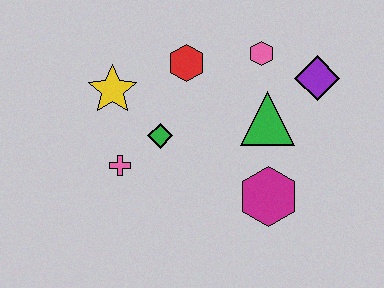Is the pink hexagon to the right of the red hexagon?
Yes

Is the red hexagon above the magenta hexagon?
Yes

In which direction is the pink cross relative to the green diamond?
The pink cross is to the left of the green diamond.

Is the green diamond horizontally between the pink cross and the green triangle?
Yes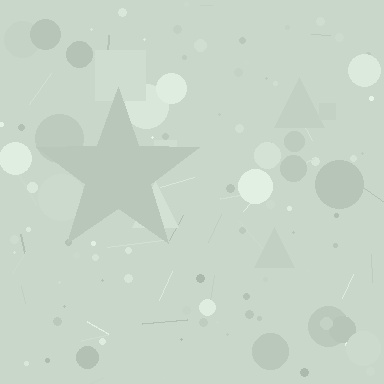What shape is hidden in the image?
A star is hidden in the image.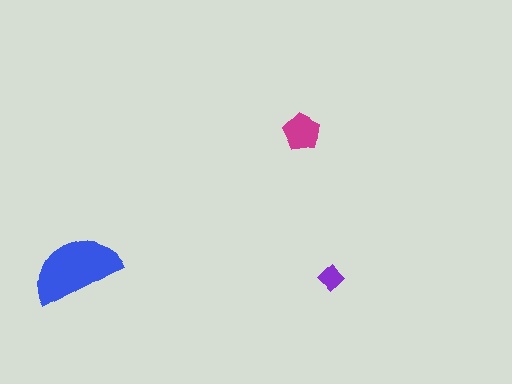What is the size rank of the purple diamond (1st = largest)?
3rd.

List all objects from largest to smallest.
The blue semicircle, the magenta pentagon, the purple diamond.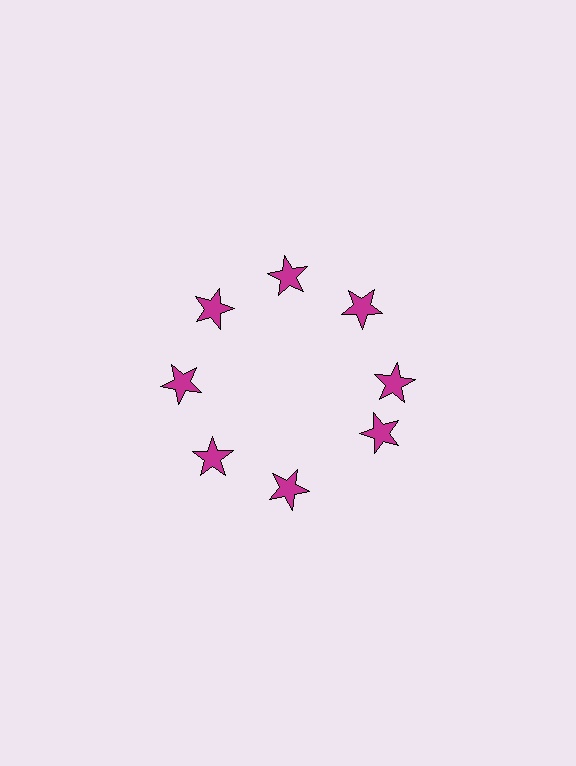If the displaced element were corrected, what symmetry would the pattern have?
It would have 8-fold rotational symmetry — the pattern would map onto itself every 45 degrees.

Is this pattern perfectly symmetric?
No. The 8 magenta stars are arranged in a ring, but one element near the 4 o'clock position is rotated out of alignment along the ring, breaking the 8-fold rotational symmetry.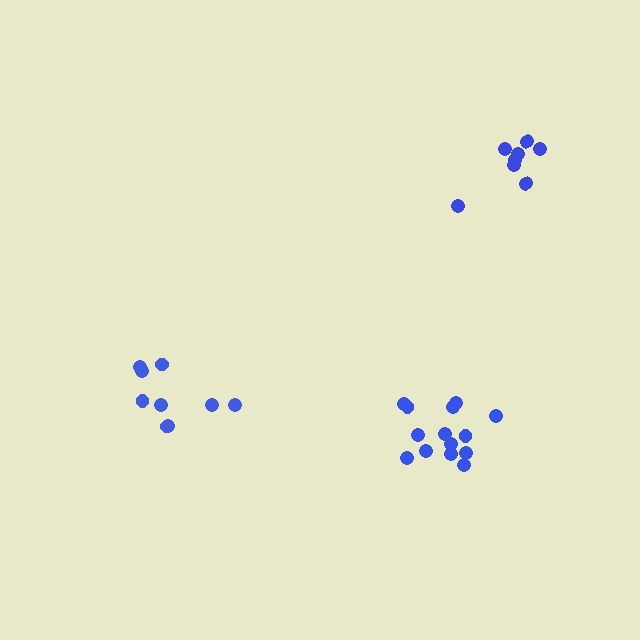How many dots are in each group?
Group 1: 14 dots, Group 2: 9 dots, Group 3: 8 dots (31 total).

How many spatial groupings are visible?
There are 3 spatial groupings.